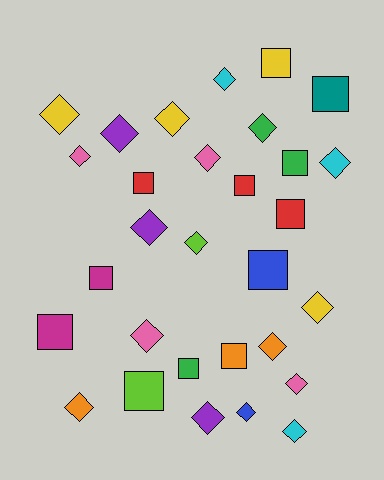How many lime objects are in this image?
There are 2 lime objects.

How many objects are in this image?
There are 30 objects.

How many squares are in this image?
There are 12 squares.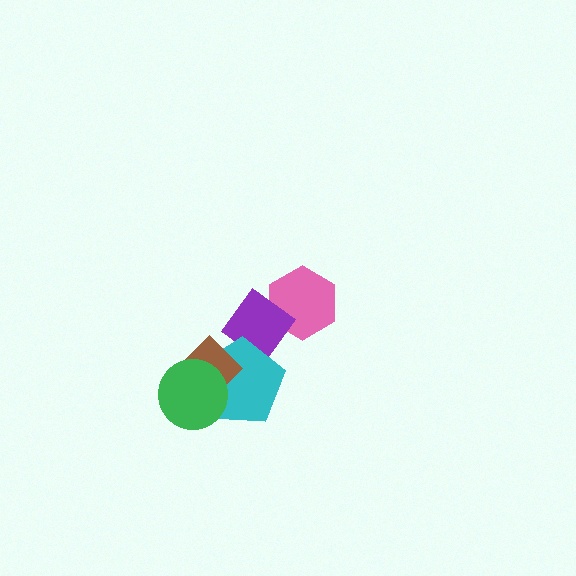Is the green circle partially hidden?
No, no other shape covers it.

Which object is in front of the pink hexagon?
The purple diamond is in front of the pink hexagon.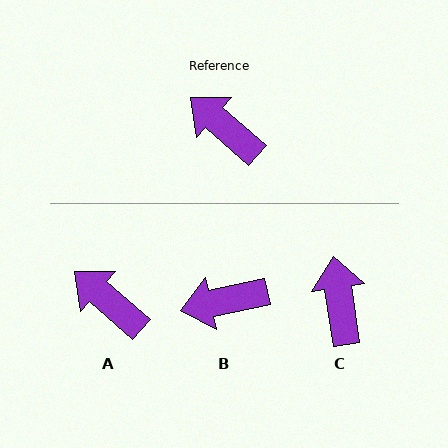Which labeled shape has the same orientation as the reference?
A.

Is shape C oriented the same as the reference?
No, it is off by about 40 degrees.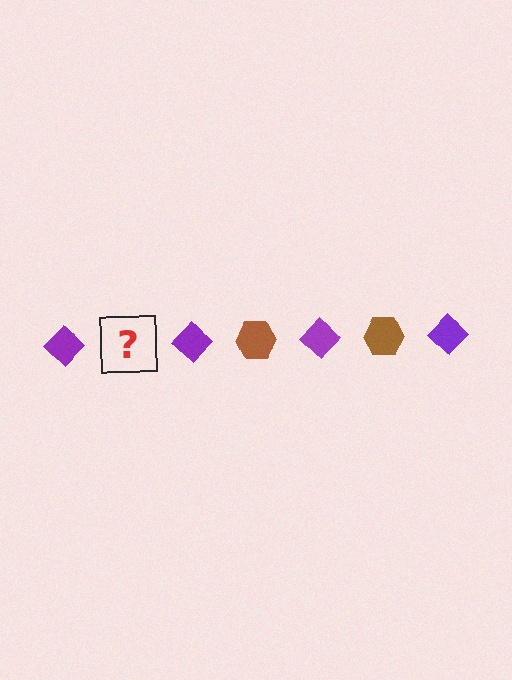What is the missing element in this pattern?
The missing element is a brown hexagon.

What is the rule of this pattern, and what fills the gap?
The rule is that the pattern alternates between purple diamond and brown hexagon. The gap should be filled with a brown hexagon.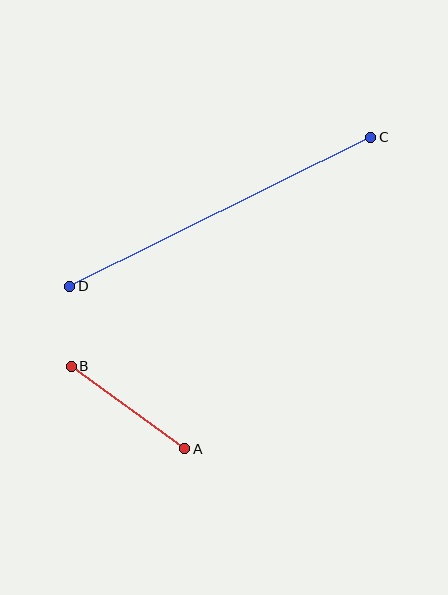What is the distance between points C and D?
The distance is approximately 336 pixels.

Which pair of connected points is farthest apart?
Points C and D are farthest apart.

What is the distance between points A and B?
The distance is approximately 140 pixels.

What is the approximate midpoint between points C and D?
The midpoint is at approximately (220, 212) pixels.